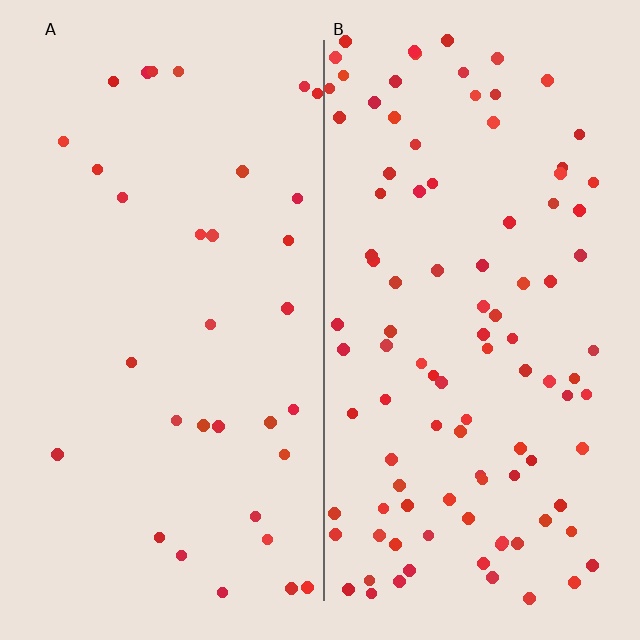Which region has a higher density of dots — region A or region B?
B (the right).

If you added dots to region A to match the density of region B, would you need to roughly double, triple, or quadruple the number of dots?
Approximately triple.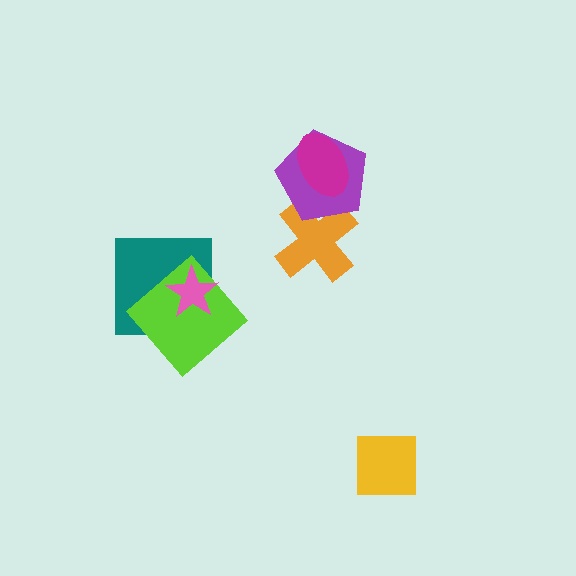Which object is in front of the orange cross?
The purple pentagon is in front of the orange cross.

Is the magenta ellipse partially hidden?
No, no other shape covers it.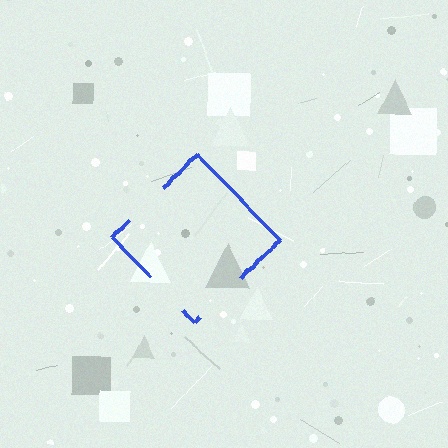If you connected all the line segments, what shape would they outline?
They would outline a diamond.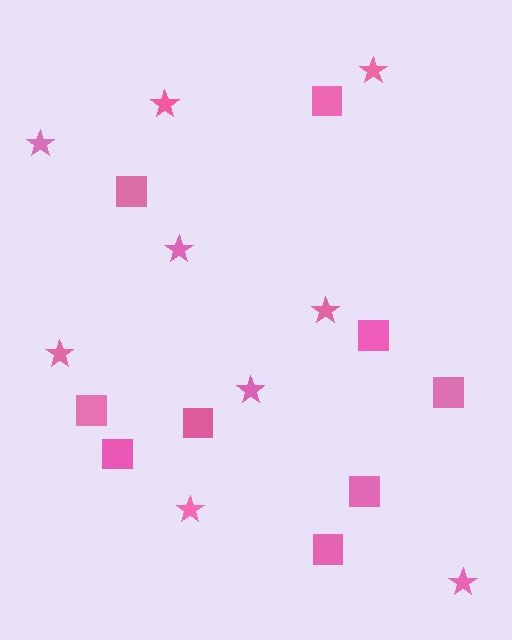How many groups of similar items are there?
There are 2 groups: one group of stars (9) and one group of squares (9).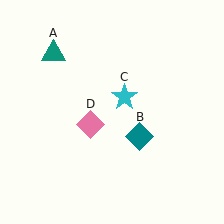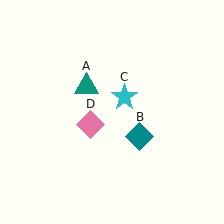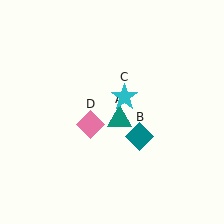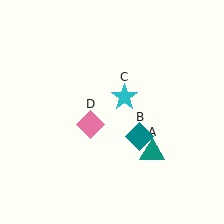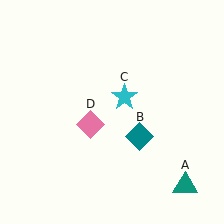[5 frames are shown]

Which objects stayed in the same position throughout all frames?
Teal diamond (object B) and cyan star (object C) and pink diamond (object D) remained stationary.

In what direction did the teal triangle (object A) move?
The teal triangle (object A) moved down and to the right.